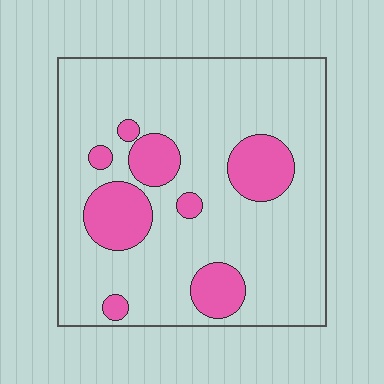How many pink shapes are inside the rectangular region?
8.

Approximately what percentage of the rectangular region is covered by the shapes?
Approximately 20%.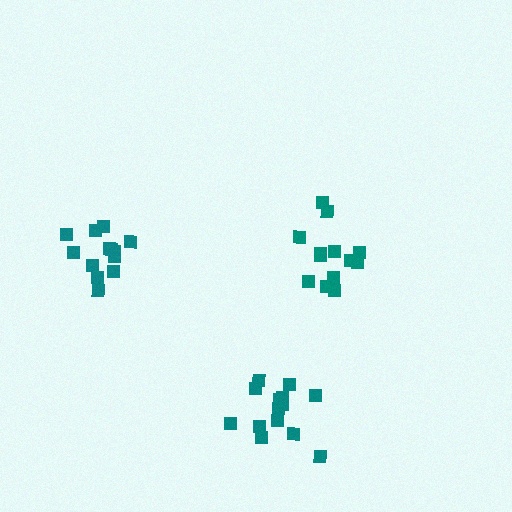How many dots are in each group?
Group 1: 13 dots, Group 2: 14 dots, Group 3: 13 dots (40 total).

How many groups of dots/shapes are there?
There are 3 groups.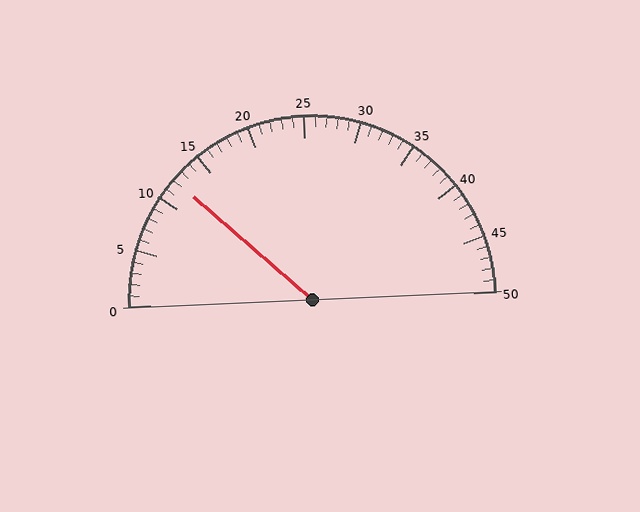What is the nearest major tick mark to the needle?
The nearest major tick mark is 10.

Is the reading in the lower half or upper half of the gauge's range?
The reading is in the lower half of the range (0 to 50).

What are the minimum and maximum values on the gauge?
The gauge ranges from 0 to 50.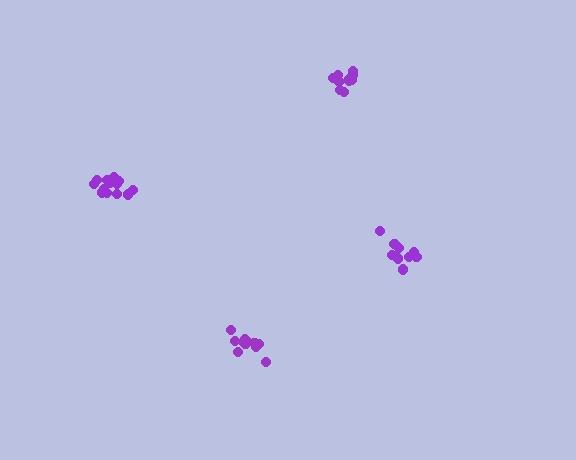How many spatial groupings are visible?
There are 4 spatial groupings.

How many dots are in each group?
Group 1: 13 dots, Group 2: 10 dots, Group 3: 10 dots, Group 4: 12 dots (45 total).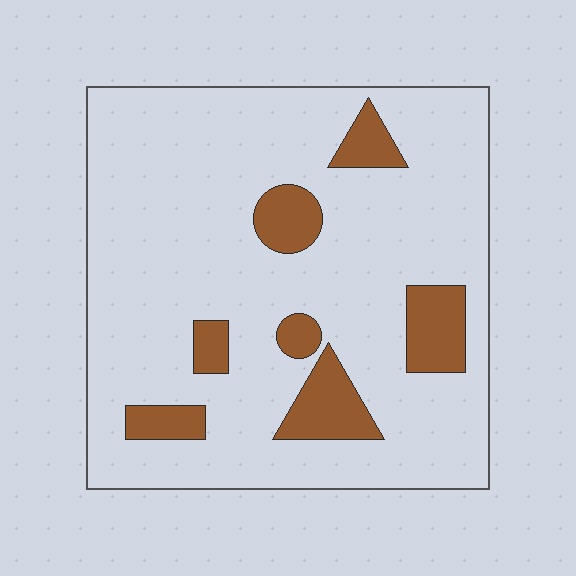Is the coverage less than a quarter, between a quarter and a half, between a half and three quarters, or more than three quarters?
Less than a quarter.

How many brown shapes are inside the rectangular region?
7.